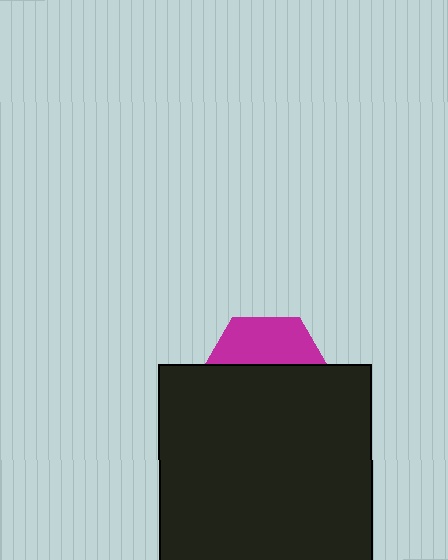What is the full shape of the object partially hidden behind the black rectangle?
The partially hidden object is a magenta hexagon.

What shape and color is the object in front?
The object in front is a black rectangle.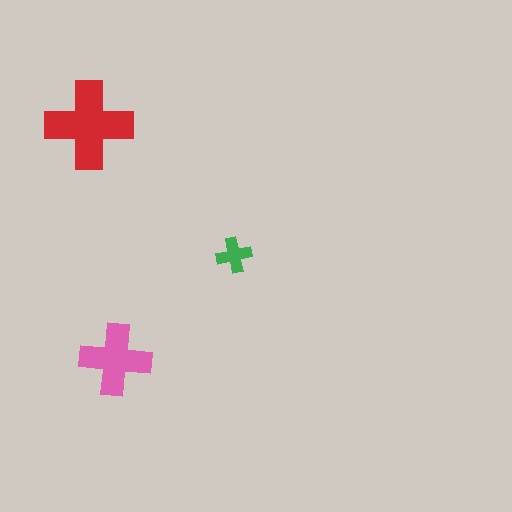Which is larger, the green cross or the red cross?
The red one.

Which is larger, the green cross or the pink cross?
The pink one.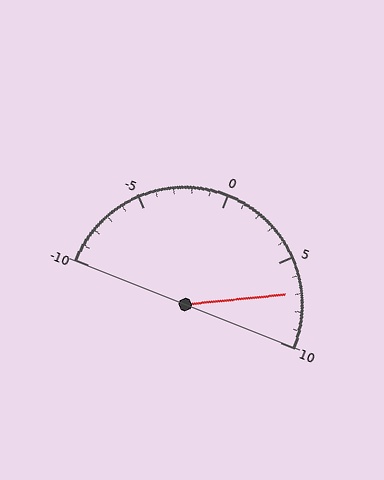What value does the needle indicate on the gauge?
The needle indicates approximately 7.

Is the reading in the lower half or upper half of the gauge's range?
The reading is in the upper half of the range (-10 to 10).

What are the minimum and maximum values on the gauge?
The gauge ranges from -10 to 10.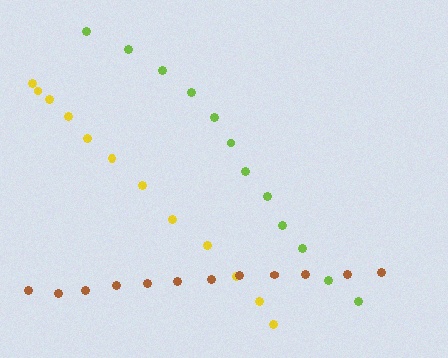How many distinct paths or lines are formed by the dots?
There are 3 distinct paths.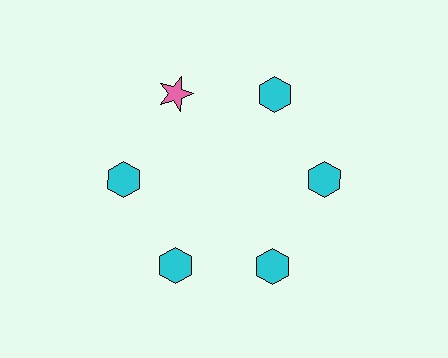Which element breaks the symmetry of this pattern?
The pink star at roughly the 11 o'clock position breaks the symmetry. All other shapes are cyan hexagons.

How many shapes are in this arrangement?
There are 6 shapes arranged in a ring pattern.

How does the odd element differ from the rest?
It differs in both color (pink instead of cyan) and shape (star instead of hexagon).